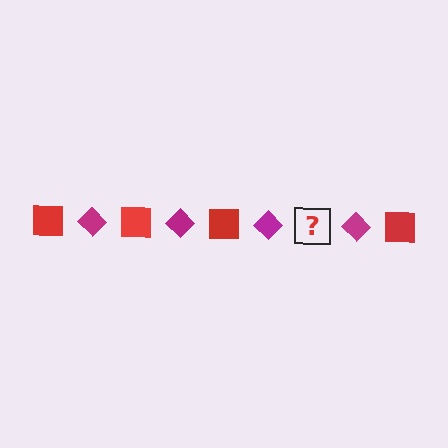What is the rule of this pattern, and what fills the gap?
The rule is that the pattern alternates between red square and magenta diamond. The gap should be filled with a red square.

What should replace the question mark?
The question mark should be replaced with a red square.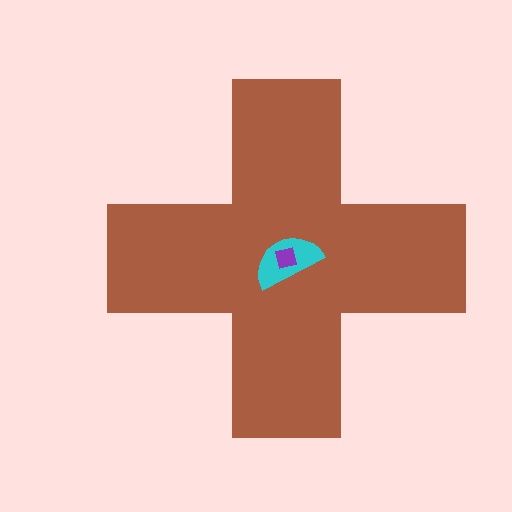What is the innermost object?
The purple square.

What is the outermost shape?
The brown cross.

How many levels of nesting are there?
3.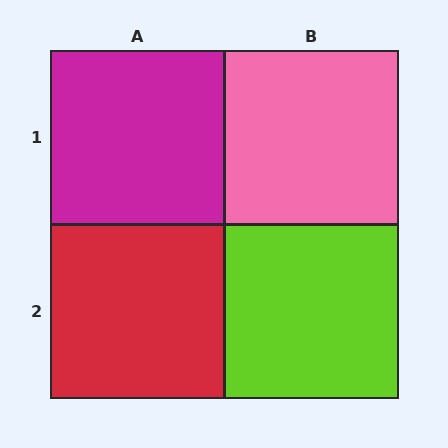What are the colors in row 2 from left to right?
Red, lime.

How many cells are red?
1 cell is red.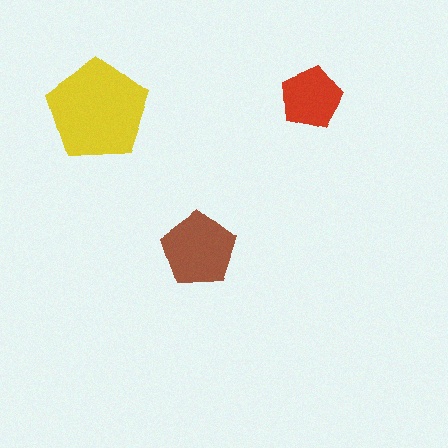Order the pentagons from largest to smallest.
the yellow one, the brown one, the red one.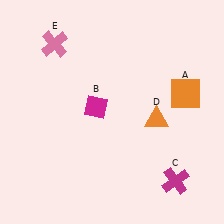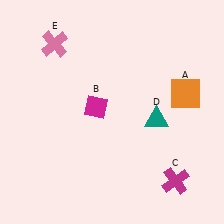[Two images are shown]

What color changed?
The triangle (D) changed from orange in Image 1 to teal in Image 2.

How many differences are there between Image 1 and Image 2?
There is 1 difference between the two images.